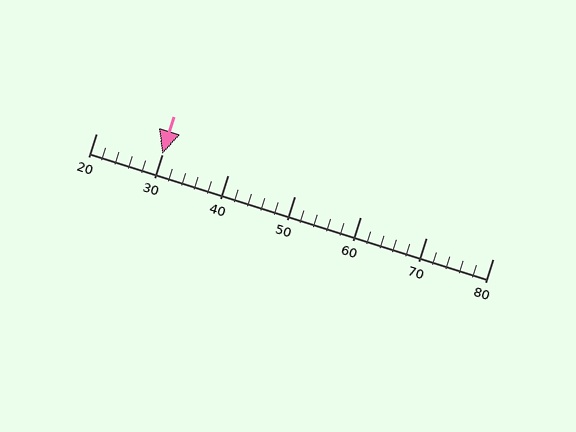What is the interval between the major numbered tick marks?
The major tick marks are spaced 10 units apart.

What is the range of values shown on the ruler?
The ruler shows values from 20 to 80.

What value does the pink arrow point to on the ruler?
The pink arrow points to approximately 30.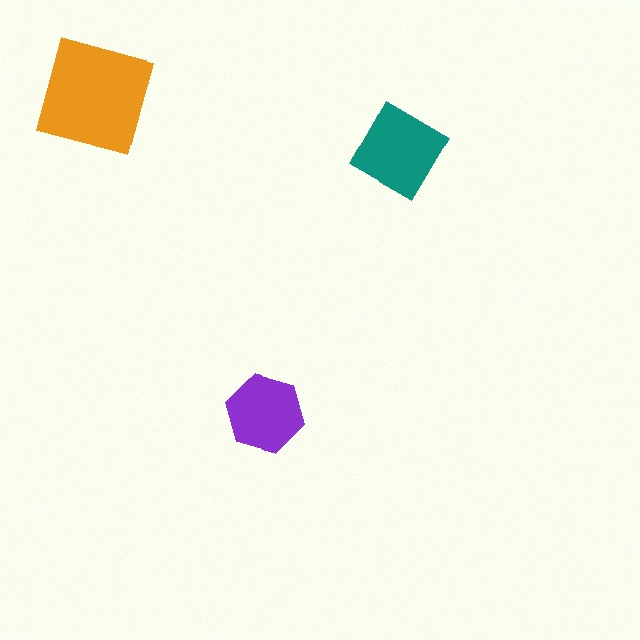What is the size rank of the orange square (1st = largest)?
1st.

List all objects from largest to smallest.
The orange square, the teal diamond, the purple hexagon.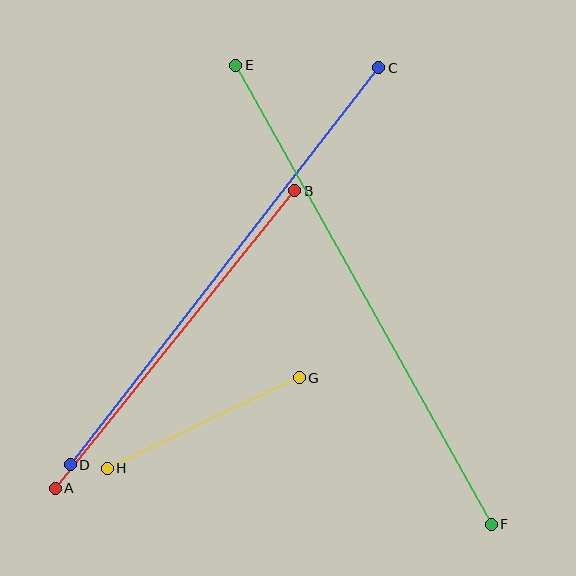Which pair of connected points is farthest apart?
Points E and F are farthest apart.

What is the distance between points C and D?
The distance is approximately 503 pixels.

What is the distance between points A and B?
The distance is approximately 382 pixels.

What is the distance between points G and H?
The distance is approximately 212 pixels.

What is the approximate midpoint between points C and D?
The midpoint is at approximately (224, 266) pixels.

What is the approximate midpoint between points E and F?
The midpoint is at approximately (363, 295) pixels.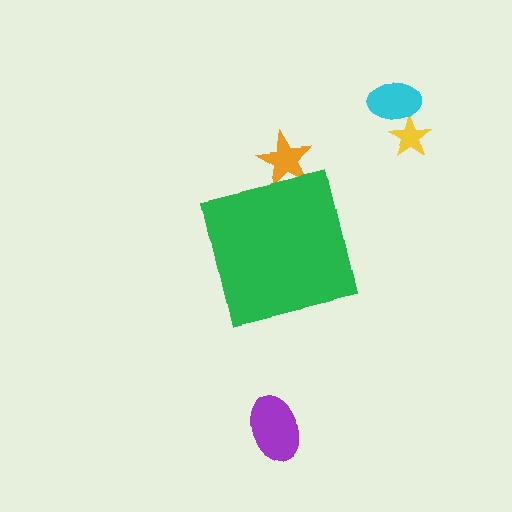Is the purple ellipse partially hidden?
No, the purple ellipse is fully visible.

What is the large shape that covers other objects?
A green square.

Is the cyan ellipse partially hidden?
No, the cyan ellipse is fully visible.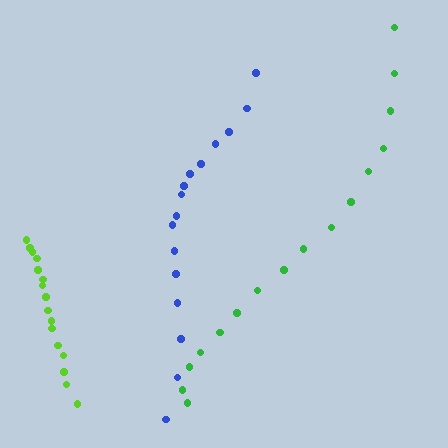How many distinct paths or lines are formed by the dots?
There are 3 distinct paths.